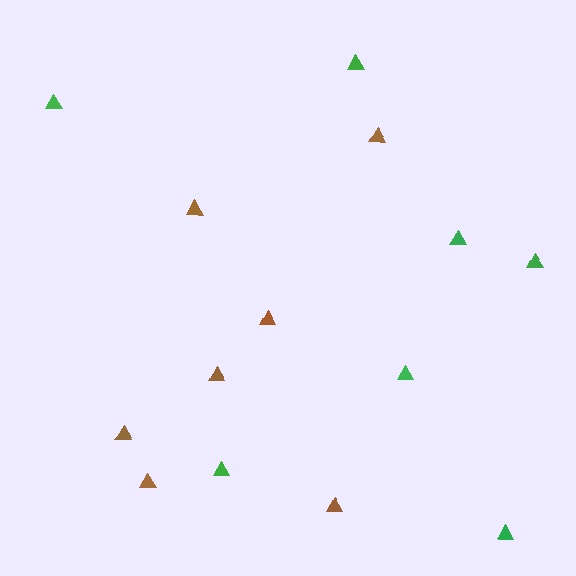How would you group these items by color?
There are 2 groups: one group of brown triangles (7) and one group of green triangles (7).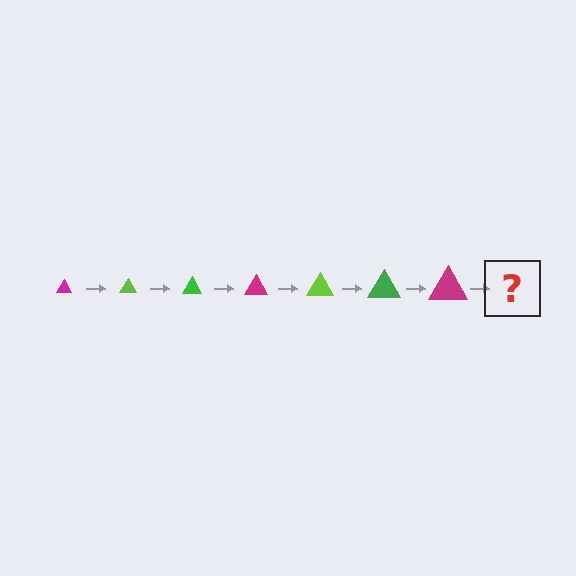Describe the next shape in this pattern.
It should be a lime triangle, larger than the previous one.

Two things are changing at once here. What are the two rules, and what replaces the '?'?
The two rules are that the triangle grows larger each step and the color cycles through magenta, lime, and green. The '?' should be a lime triangle, larger than the previous one.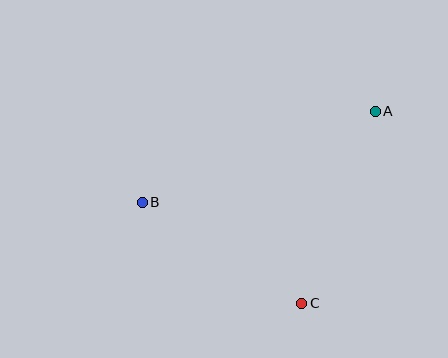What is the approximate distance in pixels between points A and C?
The distance between A and C is approximately 206 pixels.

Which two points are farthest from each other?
Points A and B are farthest from each other.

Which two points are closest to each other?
Points B and C are closest to each other.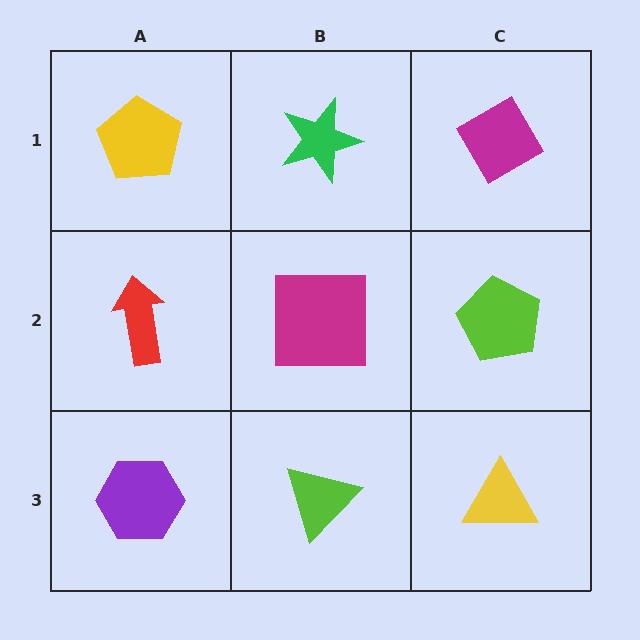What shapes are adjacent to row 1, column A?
A red arrow (row 2, column A), a green star (row 1, column B).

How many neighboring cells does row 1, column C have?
2.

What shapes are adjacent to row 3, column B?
A magenta square (row 2, column B), a purple hexagon (row 3, column A), a yellow triangle (row 3, column C).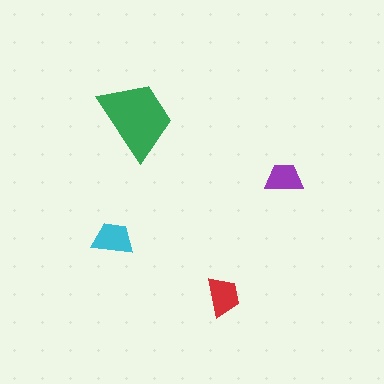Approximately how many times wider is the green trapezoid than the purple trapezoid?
About 2 times wider.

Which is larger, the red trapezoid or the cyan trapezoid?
The cyan one.